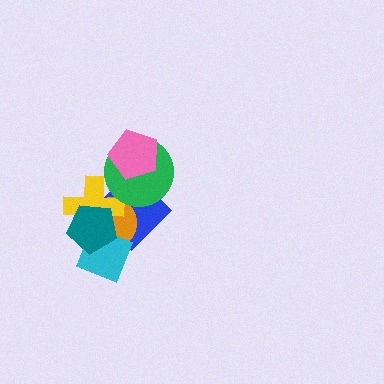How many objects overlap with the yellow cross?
5 objects overlap with the yellow cross.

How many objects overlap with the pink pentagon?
2 objects overlap with the pink pentagon.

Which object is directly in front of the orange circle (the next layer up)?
The yellow cross is directly in front of the orange circle.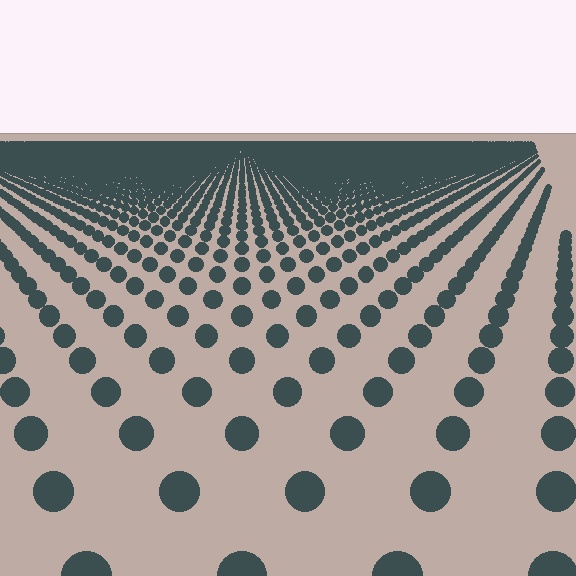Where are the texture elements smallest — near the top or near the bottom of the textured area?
Near the top.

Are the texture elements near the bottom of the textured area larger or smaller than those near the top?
Larger. Near the bottom, elements are closer to the viewer and appear at a bigger on-screen size.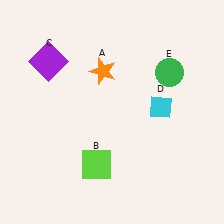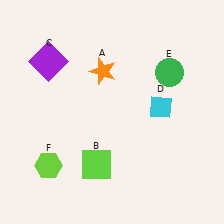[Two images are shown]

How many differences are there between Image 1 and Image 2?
There is 1 difference between the two images.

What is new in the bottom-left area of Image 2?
A lime hexagon (F) was added in the bottom-left area of Image 2.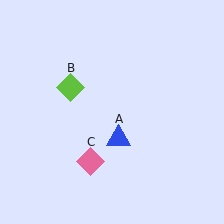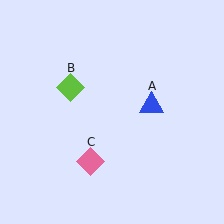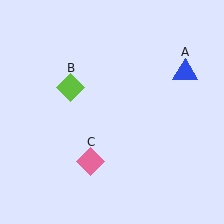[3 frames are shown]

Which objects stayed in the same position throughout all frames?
Lime diamond (object B) and pink diamond (object C) remained stationary.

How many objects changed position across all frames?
1 object changed position: blue triangle (object A).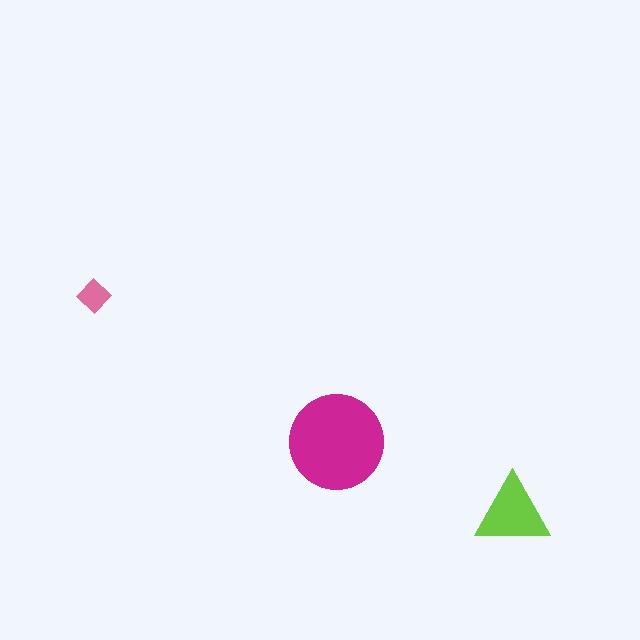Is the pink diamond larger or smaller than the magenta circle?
Smaller.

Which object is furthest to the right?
The lime triangle is rightmost.